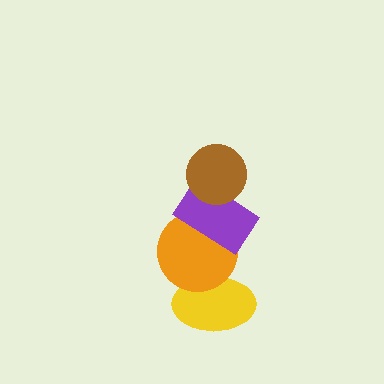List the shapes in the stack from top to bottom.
From top to bottom: the brown circle, the purple rectangle, the orange circle, the yellow ellipse.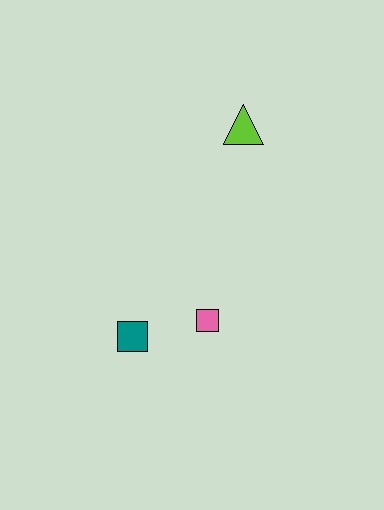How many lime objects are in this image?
There is 1 lime object.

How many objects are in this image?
There are 3 objects.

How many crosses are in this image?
There are no crosses.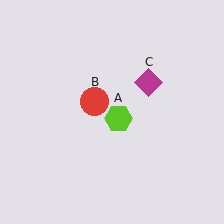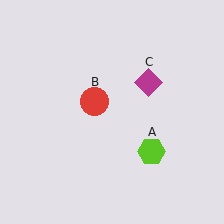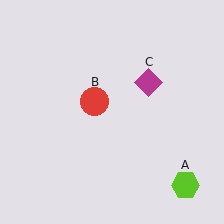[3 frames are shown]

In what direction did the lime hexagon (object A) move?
The lime hexagon (object A) moved down and to the right.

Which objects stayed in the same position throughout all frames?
Red circle (object B) and magenta diamond (object C) remained stationary.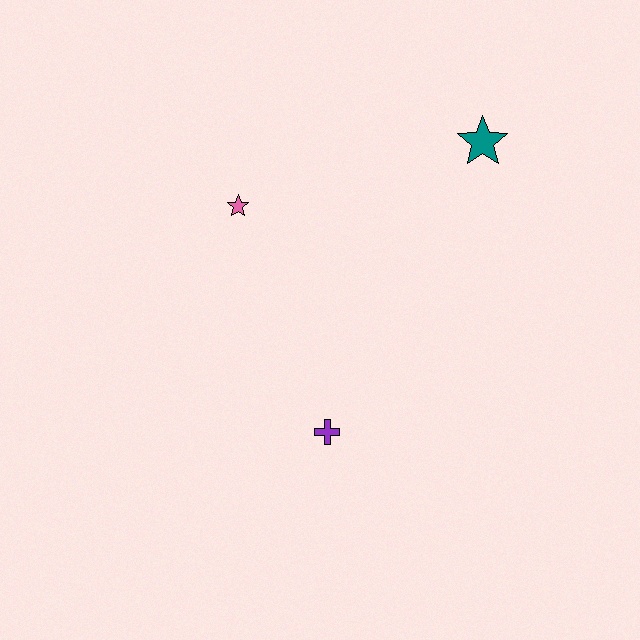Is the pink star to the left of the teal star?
Yes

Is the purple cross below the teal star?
Yes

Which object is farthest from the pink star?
The teal star is farthest from the pink star.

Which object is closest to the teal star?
The pink star is closest to the teal star.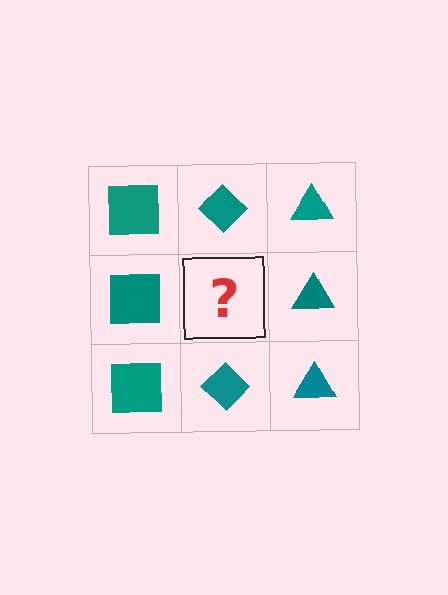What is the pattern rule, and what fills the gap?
The rule is that each column has a consistent shape. The gap should be filled with a teal diamond.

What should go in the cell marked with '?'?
The missing cell should contain a teal diamond.